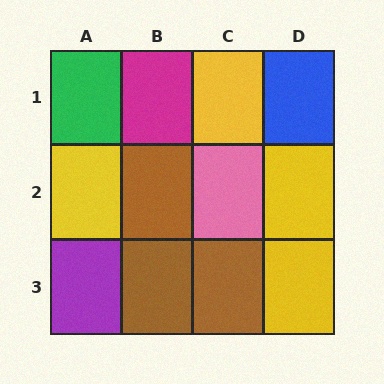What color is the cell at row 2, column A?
Yellow.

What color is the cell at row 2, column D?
Yellow.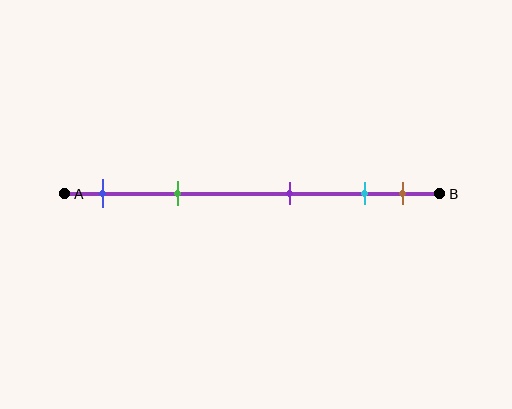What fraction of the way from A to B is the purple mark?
The purple mark is approximately 60% (0.6) of the way from A to B.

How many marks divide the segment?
There are 5 marks dividing the segment.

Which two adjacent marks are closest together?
The cyan and brown marks are the closest adjacent pair.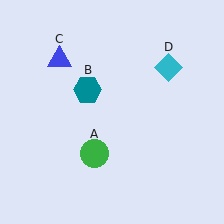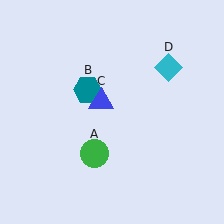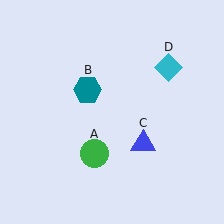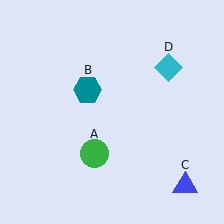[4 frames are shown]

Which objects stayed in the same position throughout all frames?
Green circle (object A) and teal hexagon (object B) and cyan diamond (object D) remained stationary.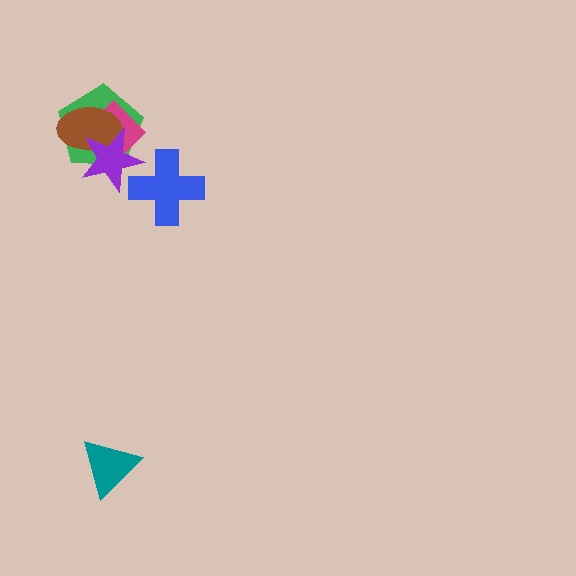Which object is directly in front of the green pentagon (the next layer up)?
The magenta diamond is directly in front of the green pentagon.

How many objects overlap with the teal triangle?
0 objects overlap with the teal triangle.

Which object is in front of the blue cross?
The purple star is in front of the blue cross.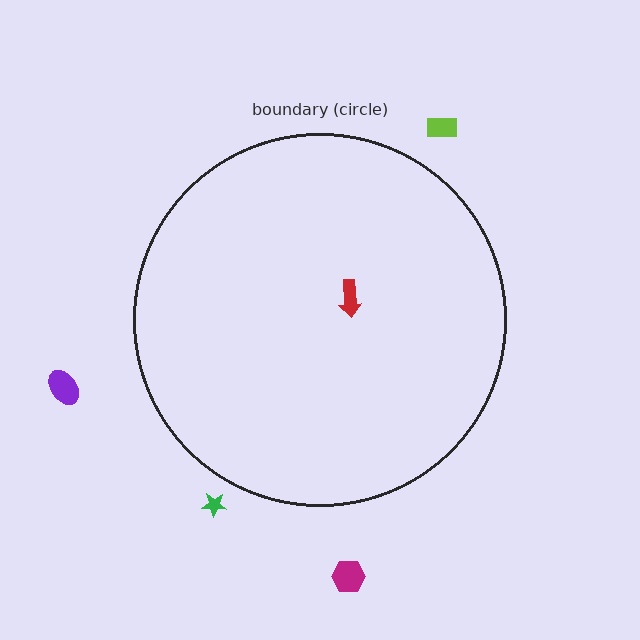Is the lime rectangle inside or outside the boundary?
Outside.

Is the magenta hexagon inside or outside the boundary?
Outside.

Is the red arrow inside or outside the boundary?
Inside.